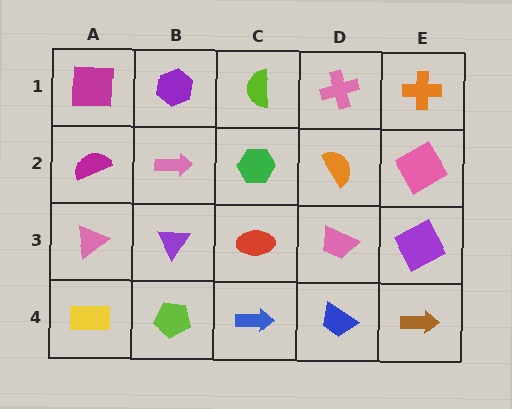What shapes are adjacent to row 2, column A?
A magenta square (row 1, column A), a pink triangle (row 3, column A), a pink arrow (row 2, column B).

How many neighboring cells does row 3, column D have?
4.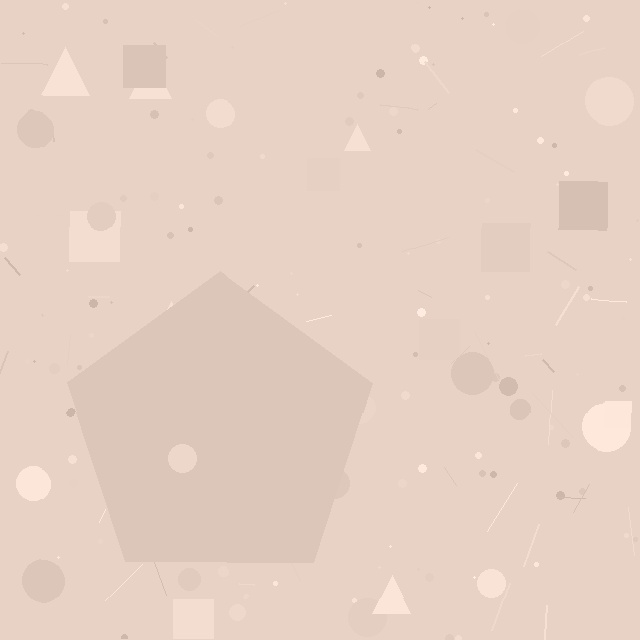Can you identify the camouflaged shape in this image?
The camouflaged shape is a pentagon.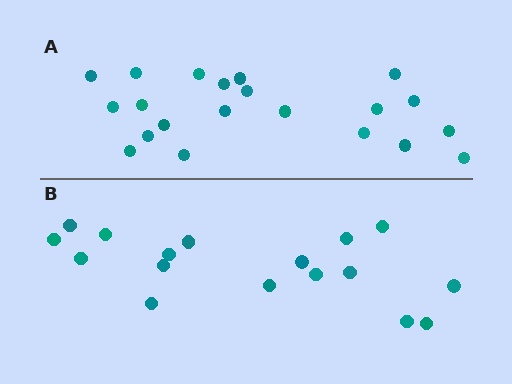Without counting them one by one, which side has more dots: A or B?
Region A (the top region) has more dots.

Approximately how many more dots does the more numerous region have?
Region A has about 4 more dots than region B.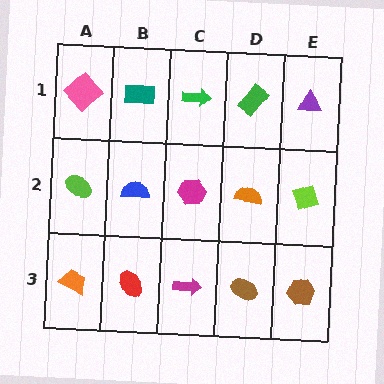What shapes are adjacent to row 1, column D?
An orange semicircle (row 2, column D), a green arrow (row 1, column C), a purple triangle (row 1, column E).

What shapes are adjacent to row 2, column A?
A pink diamond (row 1, column A), an orange trapezoid (row 3, column A), a blue semicircle (row 2, column B).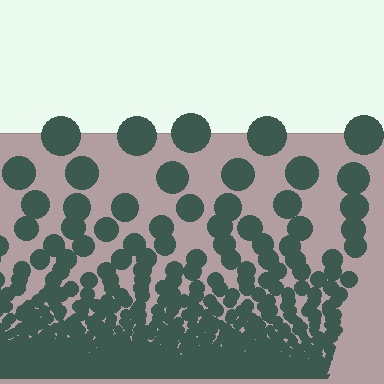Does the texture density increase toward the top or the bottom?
Density increases toward the bottom.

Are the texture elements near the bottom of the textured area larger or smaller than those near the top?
Smaller. The gradient is inverted — elements near the bottom are smaller and denser.